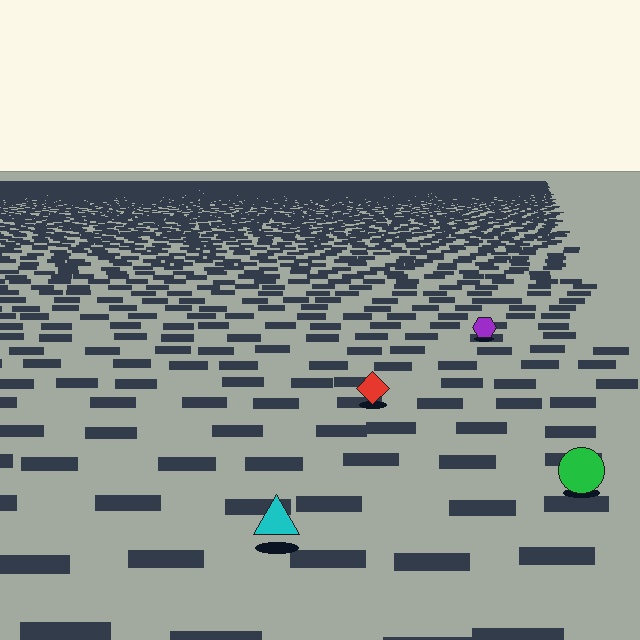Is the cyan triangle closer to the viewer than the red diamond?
Yes. The cyan triangle is closer — you can tell from the texture gradient: the ground texture is coarser near it.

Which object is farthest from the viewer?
The purple hexagon is farthest from the viewer. It appears smaller and the ground texture around it is denser.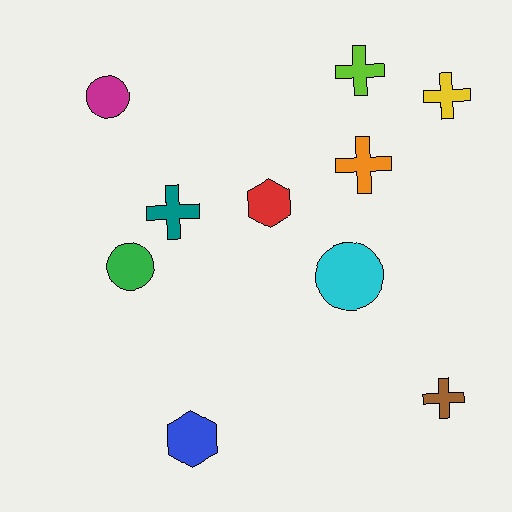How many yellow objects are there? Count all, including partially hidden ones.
There is 1 yellow object.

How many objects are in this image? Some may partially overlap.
There are 10 objects.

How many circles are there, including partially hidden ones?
There are 3 circles.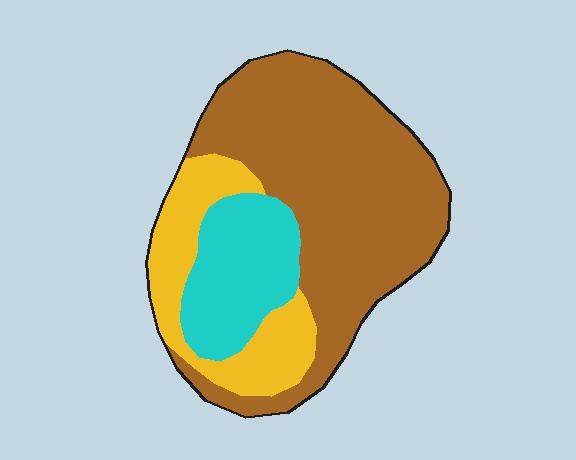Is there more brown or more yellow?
Brown.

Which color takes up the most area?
Brown, at roughly 60%.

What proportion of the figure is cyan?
Cyan covers roughly 20% of the figure.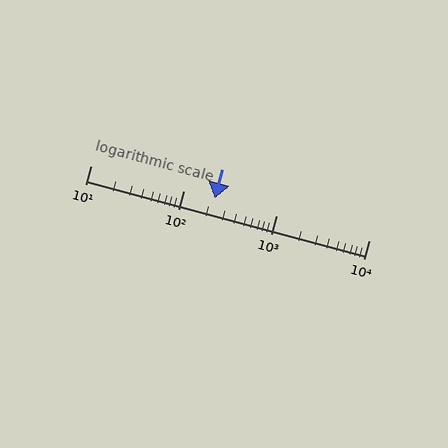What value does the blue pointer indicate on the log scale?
The pointer indicates approximately 220.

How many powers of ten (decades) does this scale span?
The scale spans 3 decades, from 10 to 10000.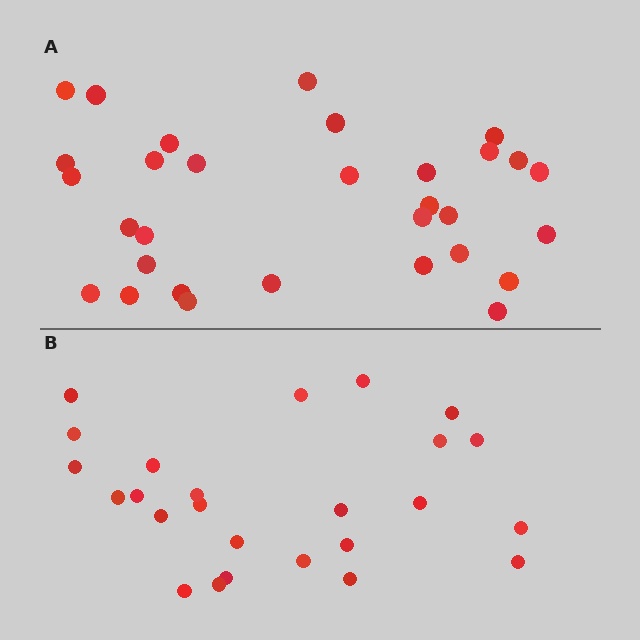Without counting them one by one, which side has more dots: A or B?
Region A (the top region) has more dots.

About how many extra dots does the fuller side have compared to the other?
Region A has about 6 more dots than region B.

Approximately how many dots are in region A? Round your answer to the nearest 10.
About 30 dots. (The exact count is 31, which rounds to 30.)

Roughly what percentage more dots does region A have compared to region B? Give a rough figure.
About 25% more.